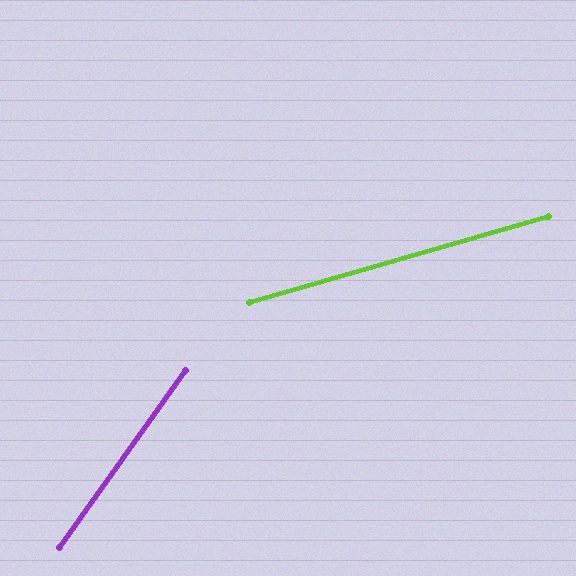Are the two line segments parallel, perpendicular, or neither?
Neither parallel nor perpendicular — they differ by about 39°.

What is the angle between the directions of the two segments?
Approximately 39 degrees.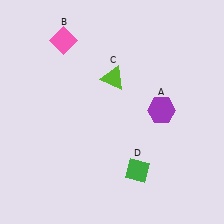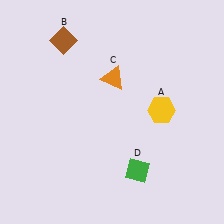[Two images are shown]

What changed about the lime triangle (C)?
In Image 1, C is lime. In Image 2, it changed to orange.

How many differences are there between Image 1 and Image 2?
There are 3 differences between the two images.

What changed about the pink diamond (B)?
In Image 1, B is pink. In Image 2, it changed to brown.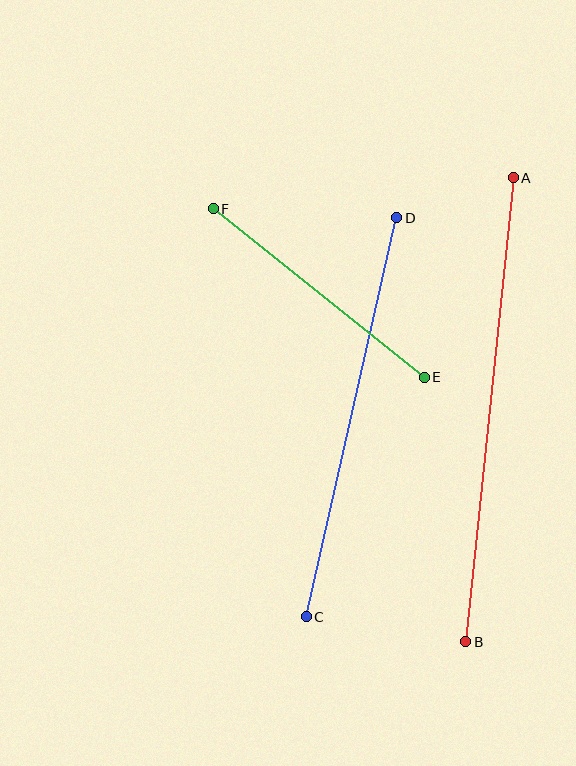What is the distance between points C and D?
The distance is approximately 409 pixels.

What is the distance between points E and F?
The distance is approximately 271 pixels.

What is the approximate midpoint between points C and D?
The midpoint is at approximately (351, 417) pixels.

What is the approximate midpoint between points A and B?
The midpoint is at approximately (490, 410) pixels.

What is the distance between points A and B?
The distance is approximately 467 pixels.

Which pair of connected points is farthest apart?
Points A and B are farthest apart.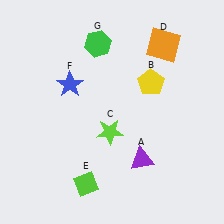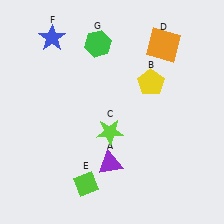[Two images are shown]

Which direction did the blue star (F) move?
The blue star (F) moved up.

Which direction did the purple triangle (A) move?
The purple triangle (A) moved left.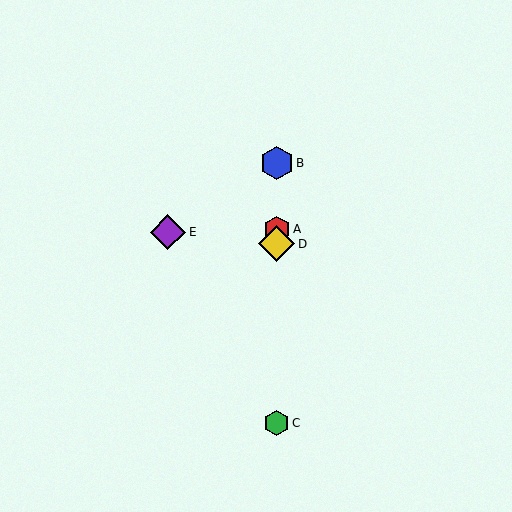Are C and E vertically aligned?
No, C is at x≈277 and E is at x≈168.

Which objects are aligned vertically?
Objects A, B, C, D are aligned vertically.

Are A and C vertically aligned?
Yes, both are at x≈277.